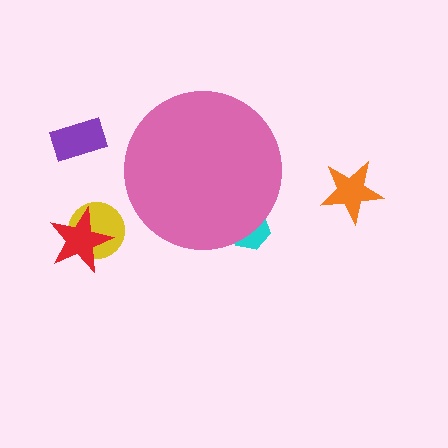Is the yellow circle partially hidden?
No, the yellow circle is fully visible.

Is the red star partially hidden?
No, the red star is fully visible.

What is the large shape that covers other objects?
A pink circle.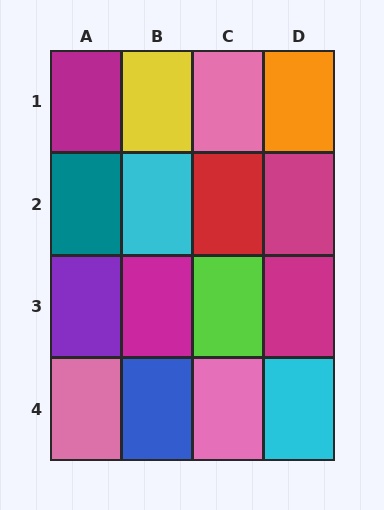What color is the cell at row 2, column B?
Cyan.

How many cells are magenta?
4 cells are magenta.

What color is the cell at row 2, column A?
Teal.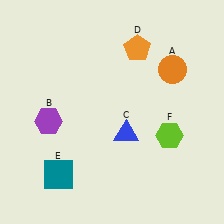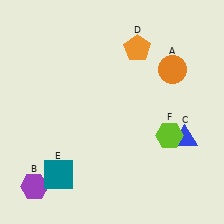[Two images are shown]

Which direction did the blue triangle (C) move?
The blue triangle (C) moved right.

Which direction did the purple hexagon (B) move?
The purple hexagon (B) moved down.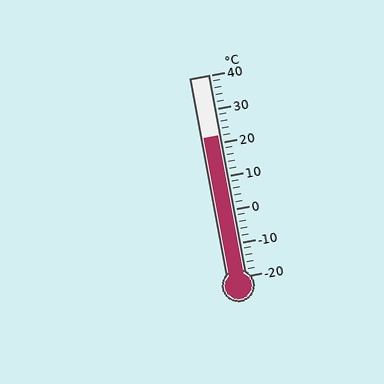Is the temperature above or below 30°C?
The temperature is below 30°C.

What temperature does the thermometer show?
The thermometer shows approximately 22°C.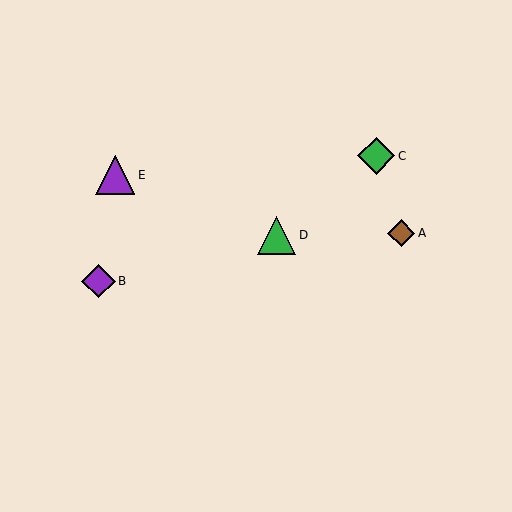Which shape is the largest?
The purple triangle (labeled E) is the largest.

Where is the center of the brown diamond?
The center of the brown diamond is at (401, 233).